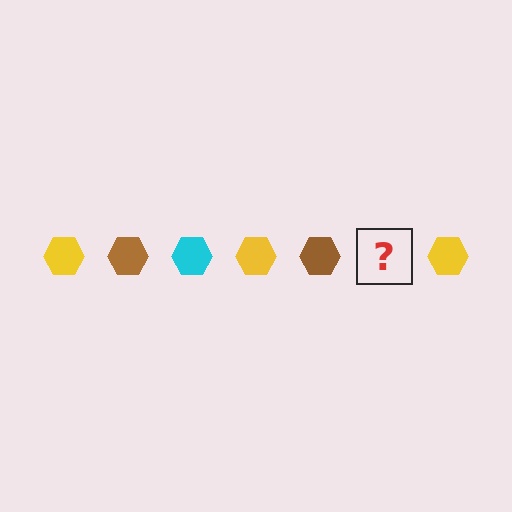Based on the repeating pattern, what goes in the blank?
The blank should be a cyan hexagon.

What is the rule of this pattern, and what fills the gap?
The rule is that the pattern cycles through yellow, brown, cyan hexagons. The gap should be filled with a cyan hexagon.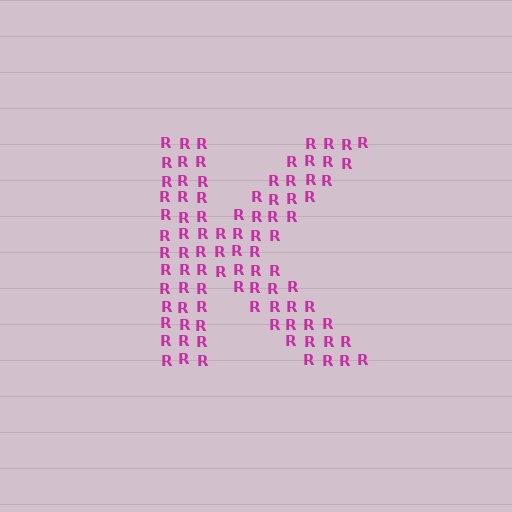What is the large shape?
The large shape is the letter K.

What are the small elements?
The small elements are letter R's.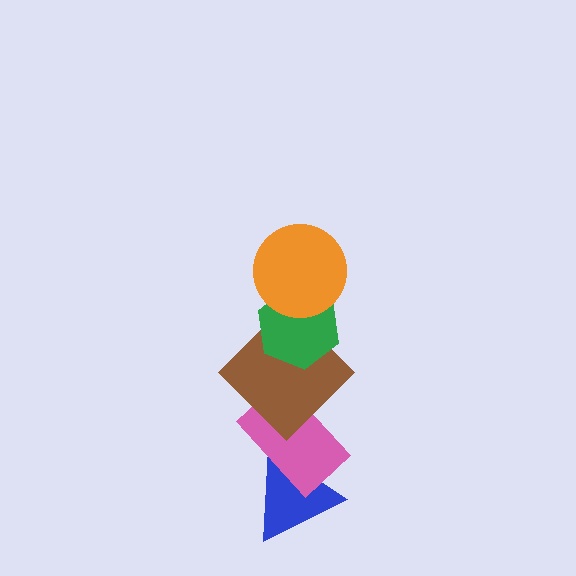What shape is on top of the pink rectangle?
The brown diamond is on top of the pink rectangle.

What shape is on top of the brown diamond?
The green hexagon is on top of the brown diamond.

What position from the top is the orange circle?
The orange circle is 1st from the top.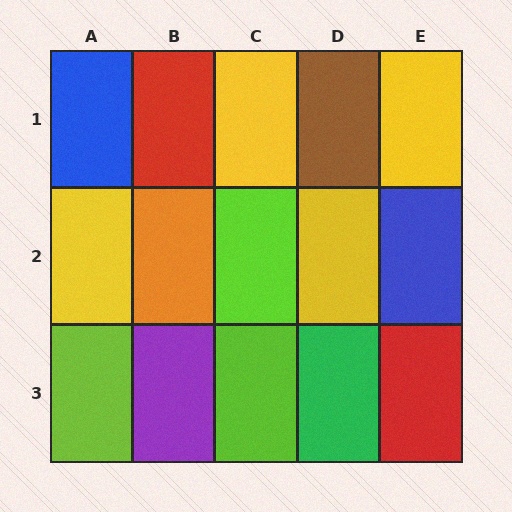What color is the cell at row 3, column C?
Lime.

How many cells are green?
1 cell is green.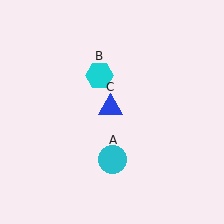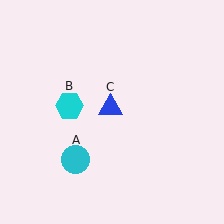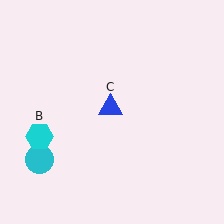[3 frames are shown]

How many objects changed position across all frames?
2 objects changed position: cyan circle (object A), cyan hexagon (object B).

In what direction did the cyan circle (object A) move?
The cyan circle (object A) moved left.